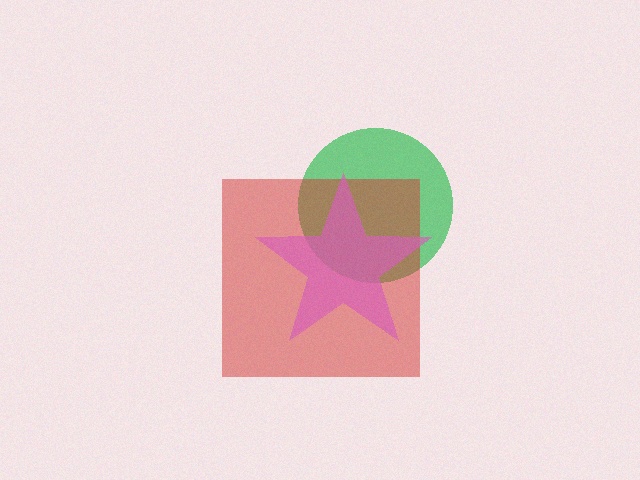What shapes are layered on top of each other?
The layered shapes are: a green circle, a red square, a pink star.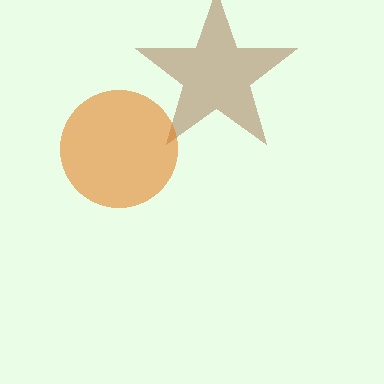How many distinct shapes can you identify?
There are 2 distinct shapes: a brown star, an orange circle.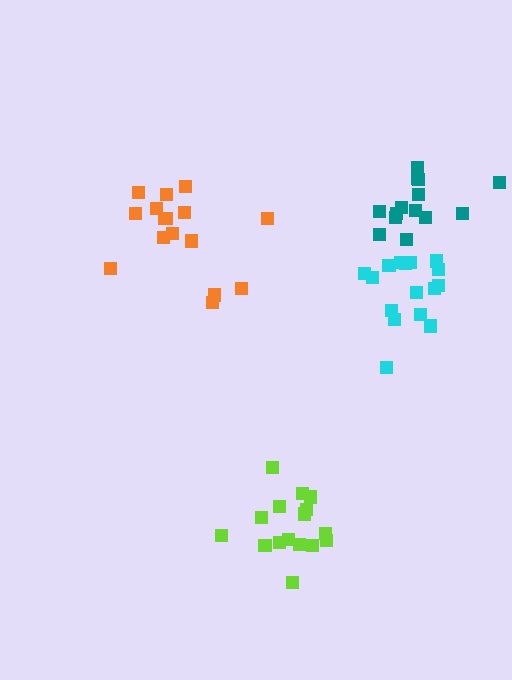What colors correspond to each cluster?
The clusters are colored: teal, orange, lime, cyan.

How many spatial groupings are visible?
There are 4 spatial groupings.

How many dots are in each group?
Group 1: 14 dots, Group 2: 16 dots, Group 3: 16 dots, Group 4: 16 dots (62 total).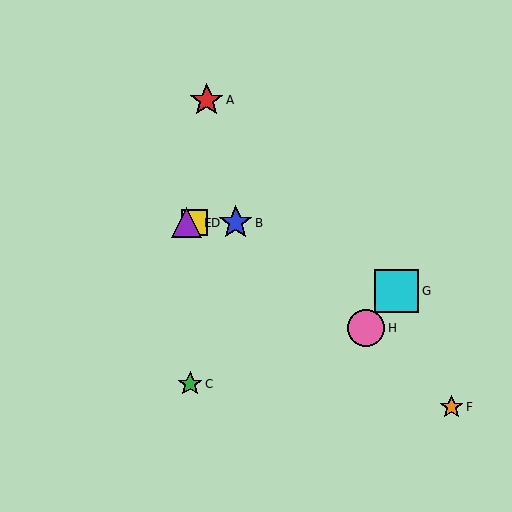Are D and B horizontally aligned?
Yes, both are at y≈223.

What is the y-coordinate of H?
Object H is at y≈328.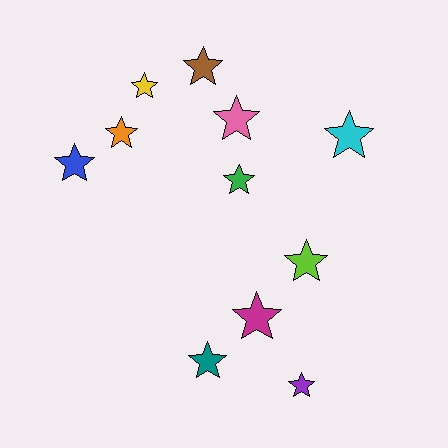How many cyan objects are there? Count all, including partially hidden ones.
There is 1 cyan object.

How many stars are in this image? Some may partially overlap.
There are 11 stars.